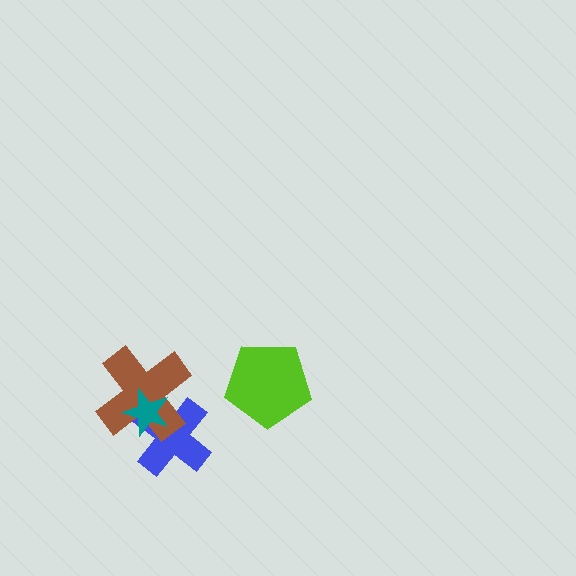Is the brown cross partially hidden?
Yes, it is partially covered by another shape.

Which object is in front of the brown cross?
The teal star is in front of the brown cross.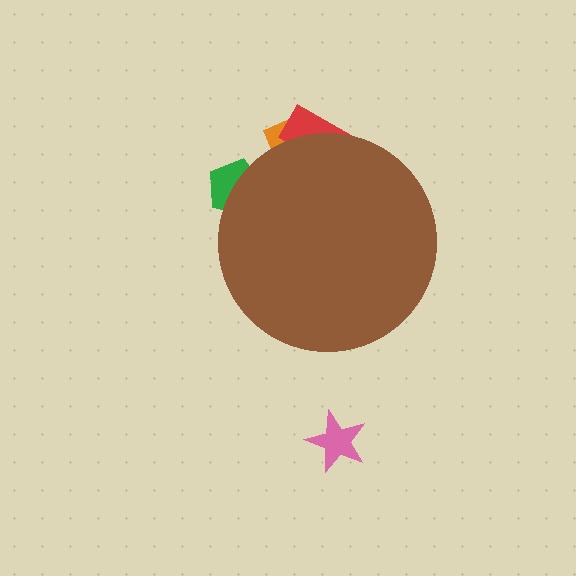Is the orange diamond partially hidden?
Yes, the orange diamond is partially hidden behind the brown circle.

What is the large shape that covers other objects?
A brown circle.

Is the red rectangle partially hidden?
Yes, the red rectangle is partially hidden behind the brown circle.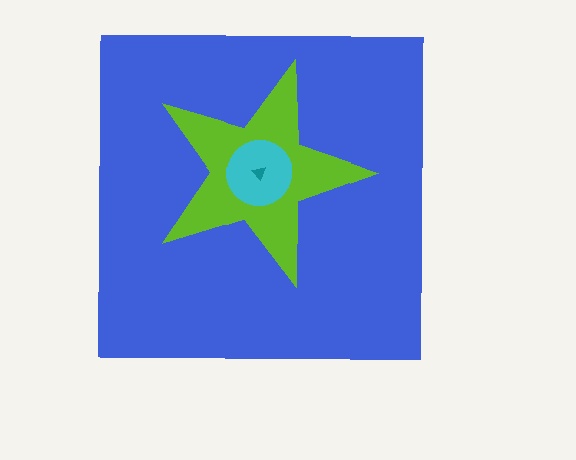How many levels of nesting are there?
4.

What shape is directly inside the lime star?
The cyan circle.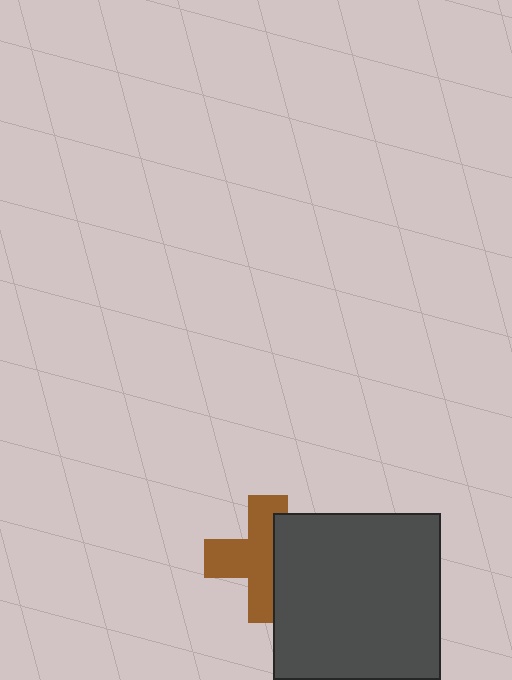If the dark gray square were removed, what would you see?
You would see the complete brown cross.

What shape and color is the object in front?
The object in front is a dark gray square.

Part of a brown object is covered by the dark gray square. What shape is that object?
It is a cross.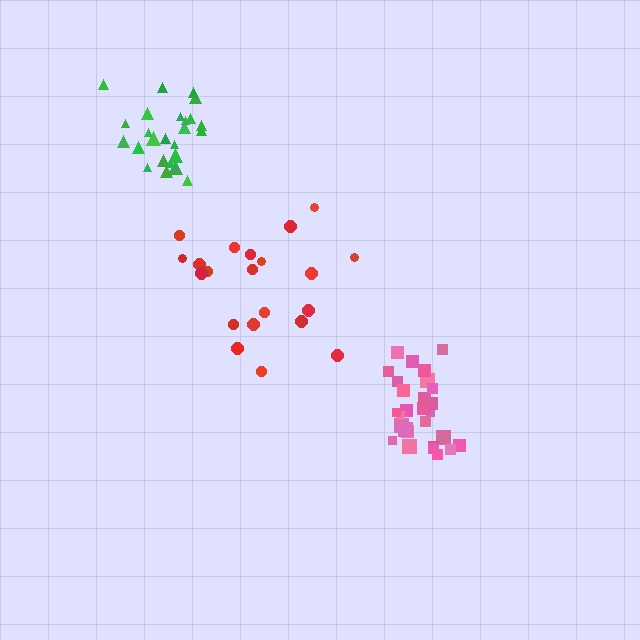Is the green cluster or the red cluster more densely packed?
Green.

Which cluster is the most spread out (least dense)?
Red.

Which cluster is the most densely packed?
Green.